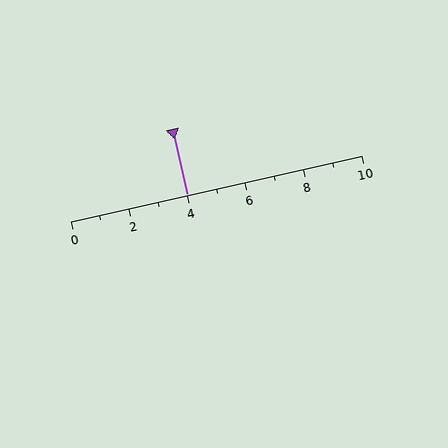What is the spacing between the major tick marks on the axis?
The major ticks are spaced 2 apart.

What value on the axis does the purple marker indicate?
The marker indicates approximately 4.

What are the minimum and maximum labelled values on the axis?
The axis runs from 0 to 10.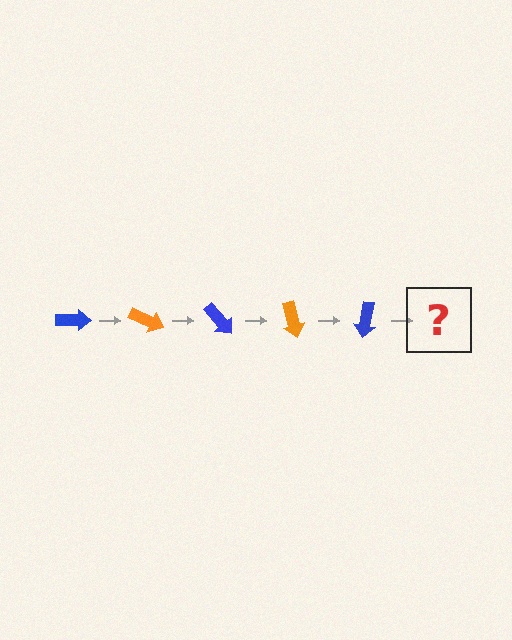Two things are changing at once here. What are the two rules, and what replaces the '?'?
The two rules are that it rotates 25 degrees each step and the color cycles through blue and orange. The '?' should be an orange arrow, rotated 125 degrees from the start.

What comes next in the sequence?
The next element should be an orange arrow, rotated 125 degrees from the start.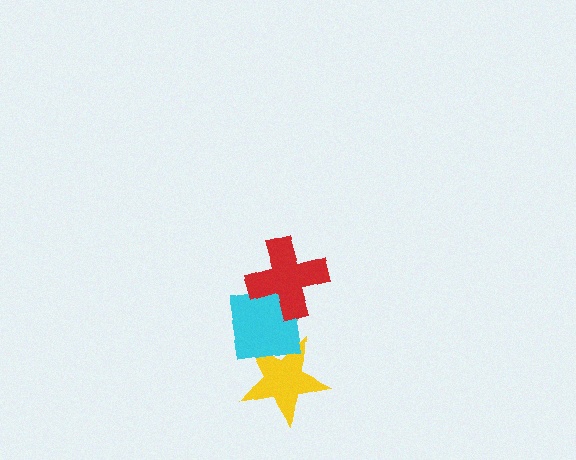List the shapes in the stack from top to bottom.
From top to bottom: the red cross, the cyan square, the yellow star.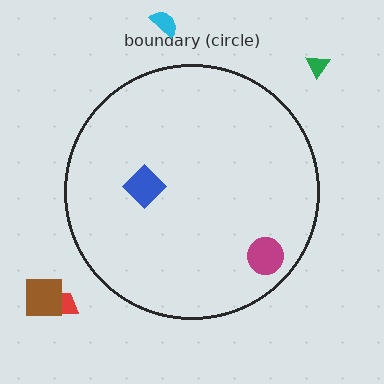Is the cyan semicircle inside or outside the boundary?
Outside.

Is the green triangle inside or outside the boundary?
Outside.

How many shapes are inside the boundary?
2 inside, 4 outside.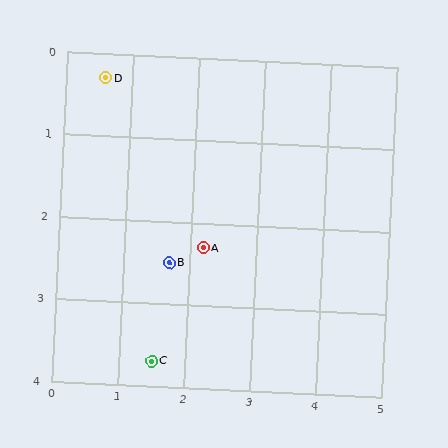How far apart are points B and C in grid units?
Points B and C are about 1.2 grid units apart.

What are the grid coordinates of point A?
Point A is at approximately (2.2, 2.3).